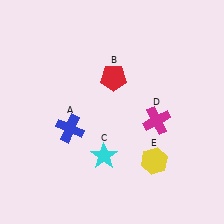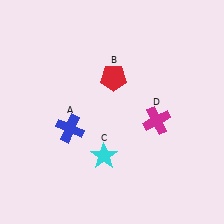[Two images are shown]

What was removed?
The yellow hexagon (E) was removed in Image 2.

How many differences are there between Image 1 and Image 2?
There is 1 difference between the two images.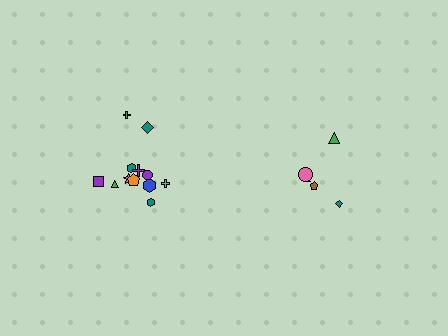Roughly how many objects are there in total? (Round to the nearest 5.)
Roughly 15 objects in total.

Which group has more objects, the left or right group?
The left group.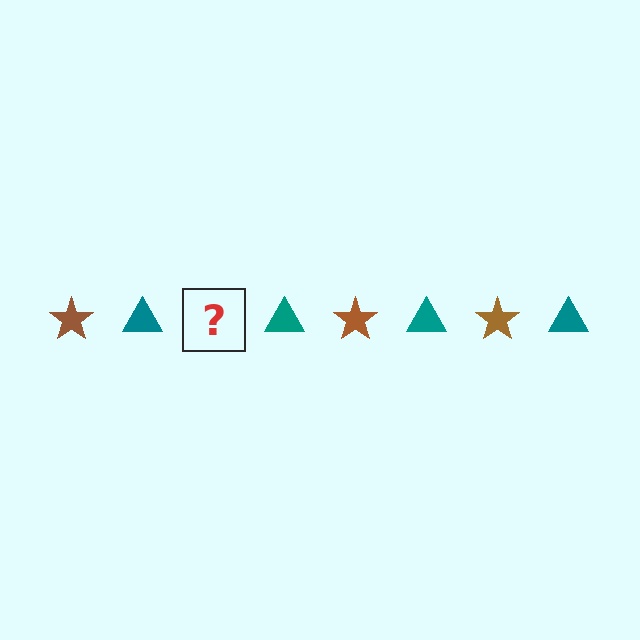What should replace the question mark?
The question mark should be replaced with a brown star.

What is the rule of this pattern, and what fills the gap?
The rule is that the pattern alternates between brown star and teal triangle. The gap should be filled with a brown star.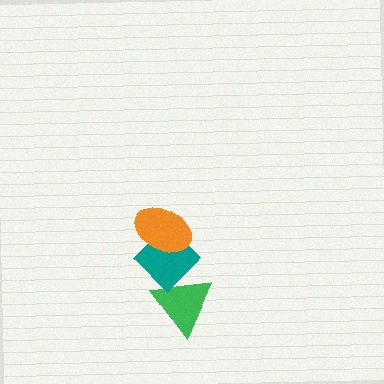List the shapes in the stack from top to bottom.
From top to bottom: the orange ellipse, the teal diamond, the green triangle.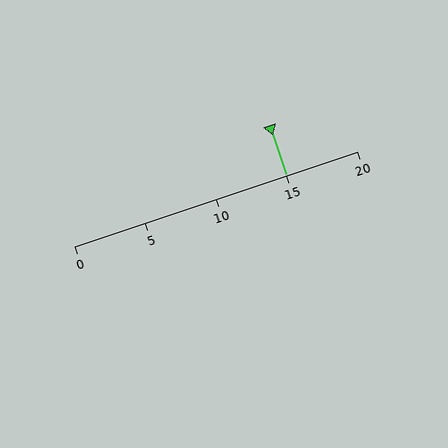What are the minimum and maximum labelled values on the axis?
The axis runs from 0 to 20.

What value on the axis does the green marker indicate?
The marker indicates approximately 15.